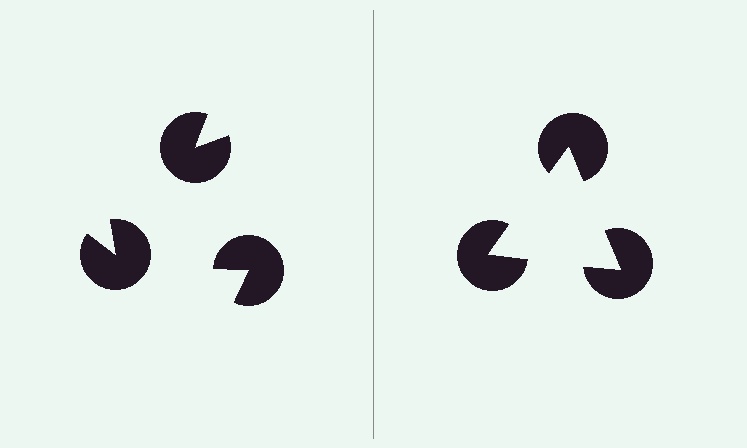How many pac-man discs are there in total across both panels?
6 — 3 on each side.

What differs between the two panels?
The pac-man discs are positioned identically on both sides; only the wedge orientations differ. On the right they align to a triangle; on the left they are misaligned.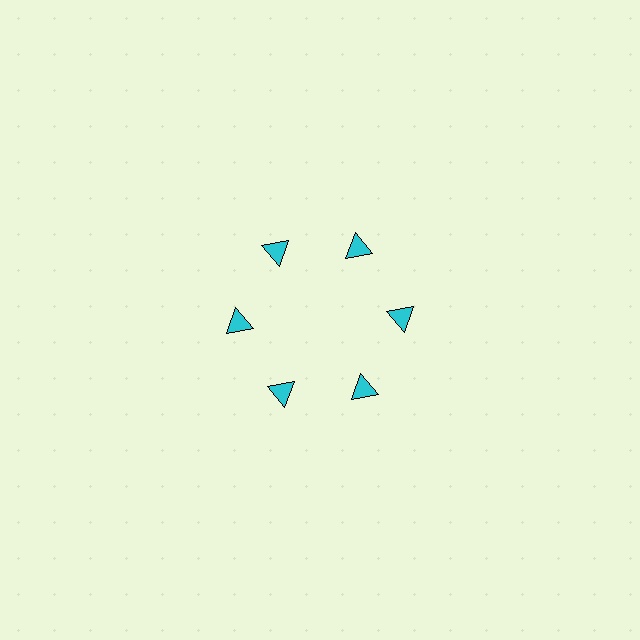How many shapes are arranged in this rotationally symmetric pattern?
There are 6 shapes, arranged in 6 groups of 1.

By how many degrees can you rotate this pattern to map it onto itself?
The pattern maps onto itself every 60 degrees of rotation.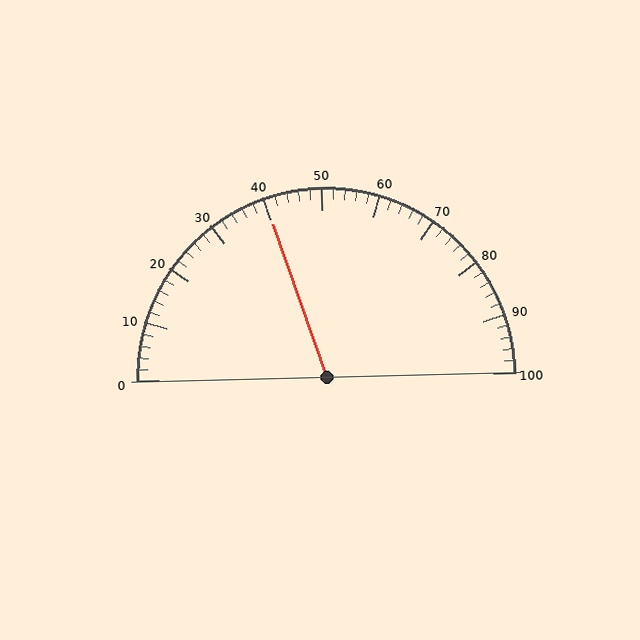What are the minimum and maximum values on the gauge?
The gauge ranges from 0 to 100.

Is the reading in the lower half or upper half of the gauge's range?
The reading is in the lower half of the range (0 to 100).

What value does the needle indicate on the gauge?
The needle indicates approximately 40.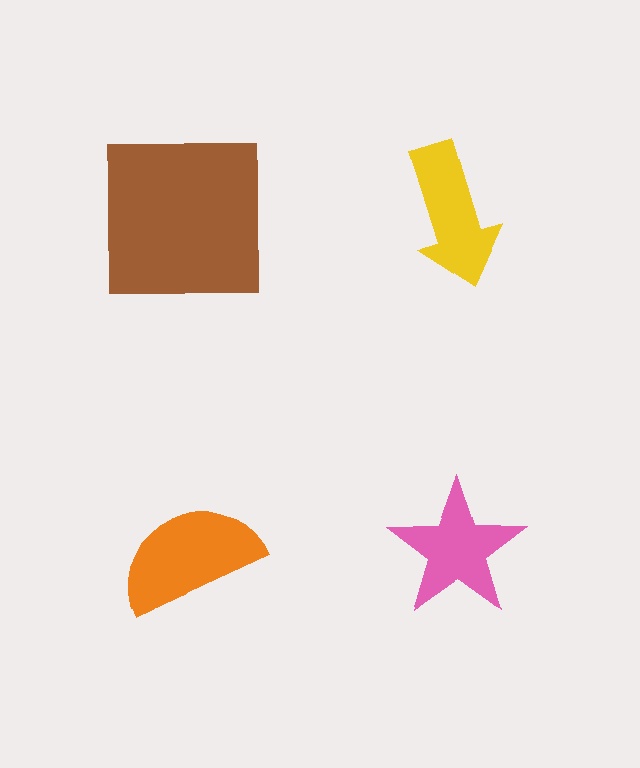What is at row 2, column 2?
A pink star.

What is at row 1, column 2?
A yellow arrow.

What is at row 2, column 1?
An orange semicircle.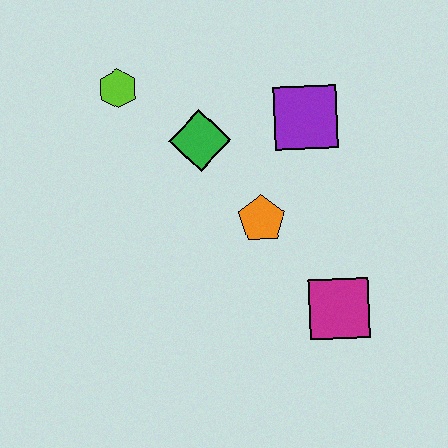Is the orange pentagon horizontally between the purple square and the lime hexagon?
Yes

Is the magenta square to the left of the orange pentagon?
No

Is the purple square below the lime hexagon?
Yes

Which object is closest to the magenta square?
The orange pentagon is closest to the magenta square.